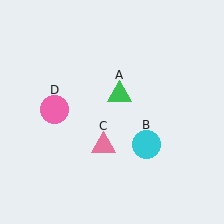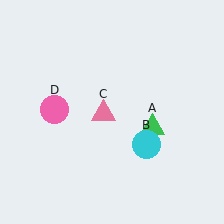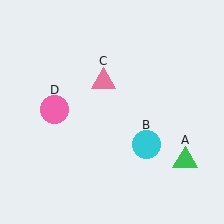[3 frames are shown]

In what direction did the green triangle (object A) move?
The green triangle (object A) moved down and to the right.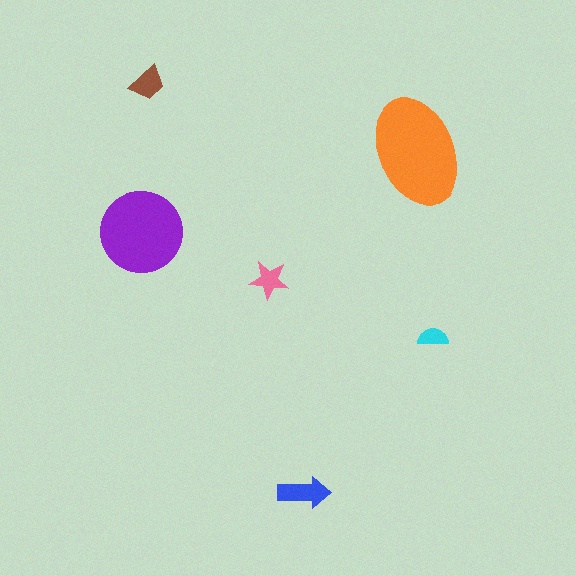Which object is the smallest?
The cyan semicircle.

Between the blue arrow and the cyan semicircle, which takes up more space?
The blue arrow.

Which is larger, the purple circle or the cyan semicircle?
The purple circle.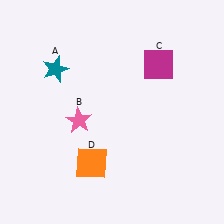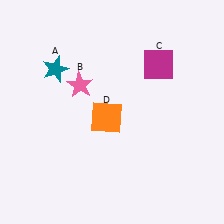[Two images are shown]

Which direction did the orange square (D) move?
The orange square (D) moved up.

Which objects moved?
The objects that moved are: the pink star (B), the orange square (D).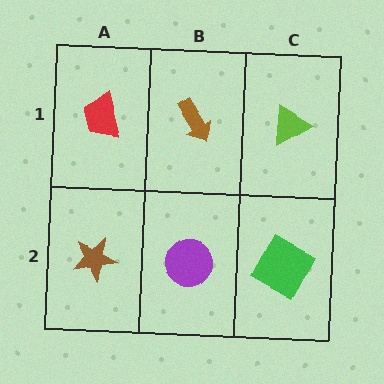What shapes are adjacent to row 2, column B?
A brown arrow (row 1, column B), a brown star (row 2, column A), a green square (row 2, column C).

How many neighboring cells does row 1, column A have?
2.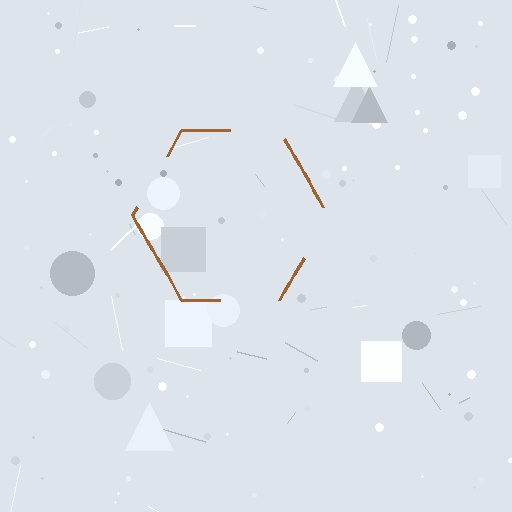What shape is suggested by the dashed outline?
The dashed outline suggests a hexagon.